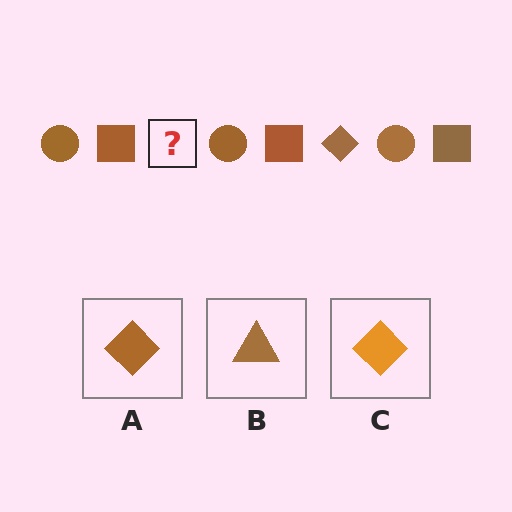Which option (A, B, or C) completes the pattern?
A.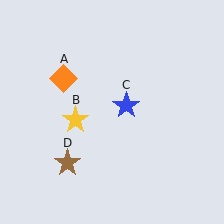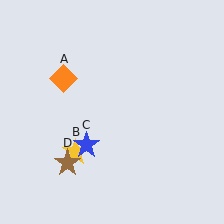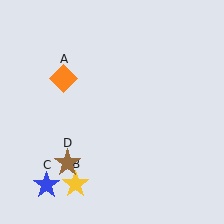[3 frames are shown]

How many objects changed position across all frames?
2 objects changed position: yellow star (object B), blue star (object C).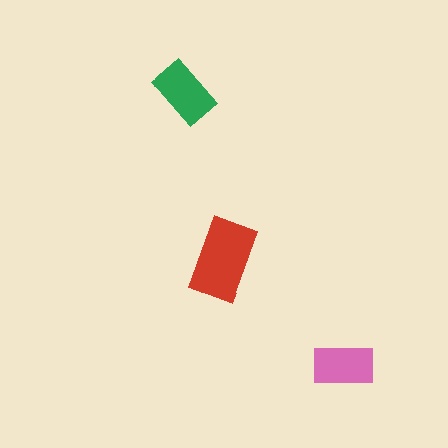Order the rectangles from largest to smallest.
the red one, the green one, the pink one.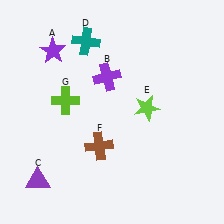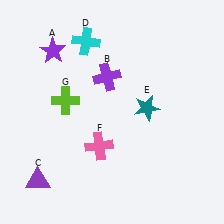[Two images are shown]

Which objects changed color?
D changed from teal to cyan. E changed from lime to teal. F changed from brown to pink.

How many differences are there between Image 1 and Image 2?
There are 3 differences between the two images.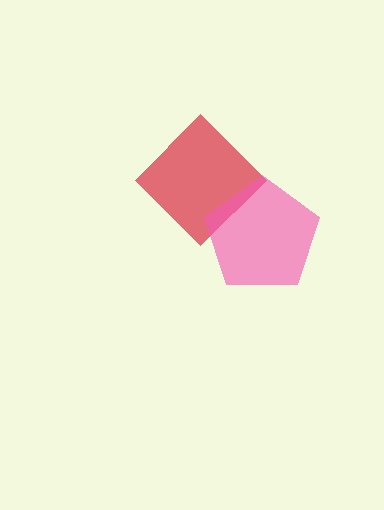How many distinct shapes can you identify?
There are 2 distinct shapes: a red diamond, a pink pentagon.